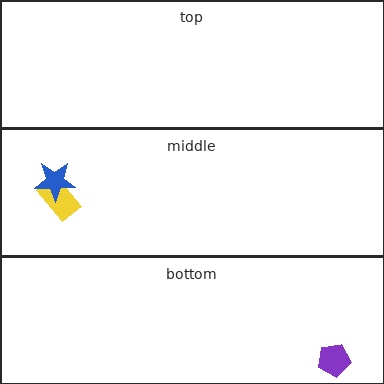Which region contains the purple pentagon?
The bottom region.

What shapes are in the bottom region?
The purple pentagon.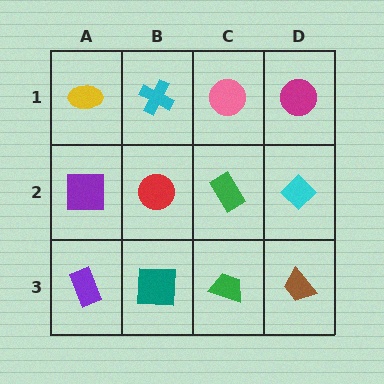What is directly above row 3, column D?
A cyan diamond.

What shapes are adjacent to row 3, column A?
A purple square (row 2, column A), a teal square (row 3, column B).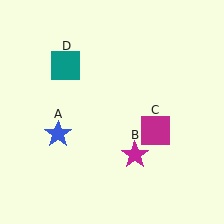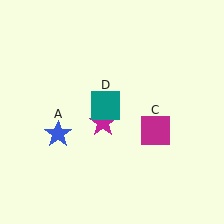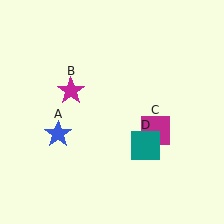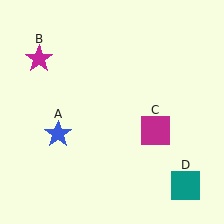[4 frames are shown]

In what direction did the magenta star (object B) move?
The magenta star (object B) moved up and to the left.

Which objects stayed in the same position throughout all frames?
Blue star (object A) and magenta square (object C) remained stationary.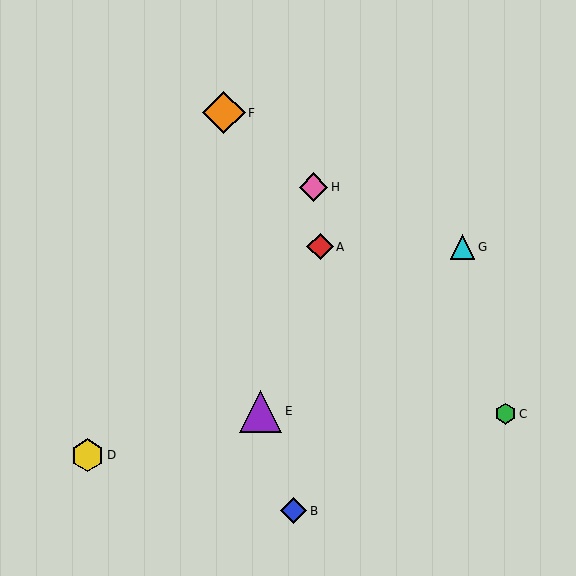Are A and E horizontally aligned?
No, A is at y≈247 and E is at y≈411.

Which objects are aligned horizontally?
Objects A, G are aligned horizontally.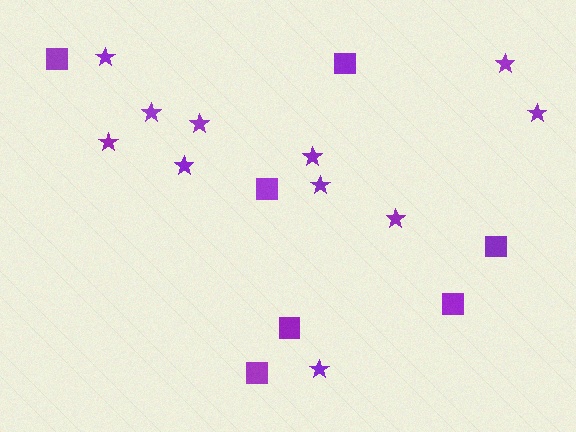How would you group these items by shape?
There are 2 groups: one group of stars (11) and one group of squares (7).